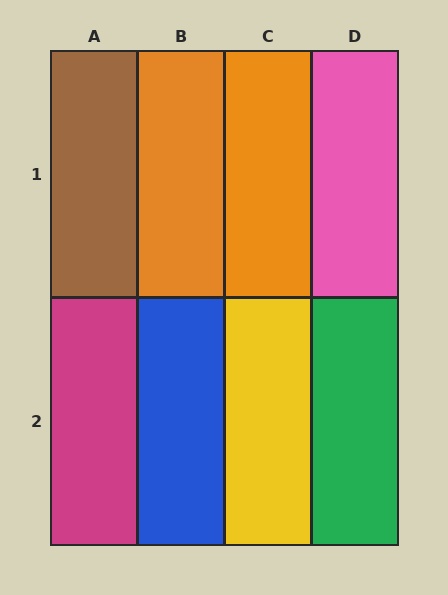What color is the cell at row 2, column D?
Green.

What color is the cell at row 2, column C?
Yellow.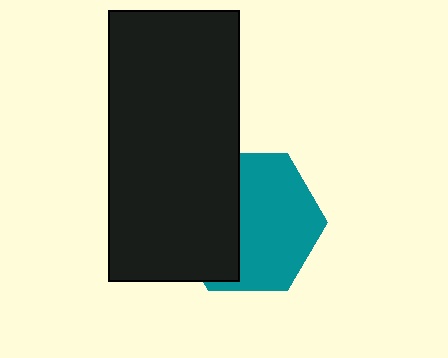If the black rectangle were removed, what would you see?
You would see the complete teal hexagon.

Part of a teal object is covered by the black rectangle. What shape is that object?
It is a hexagon.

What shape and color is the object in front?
The object in front is a black rectangle.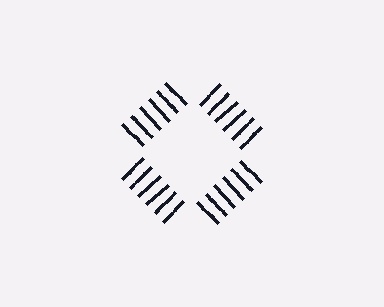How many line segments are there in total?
24 — 6 along each of the 4 edges.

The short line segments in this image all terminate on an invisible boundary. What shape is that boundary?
An illusory square — the line segments terminate on its edges but no continuous stroke is drawn.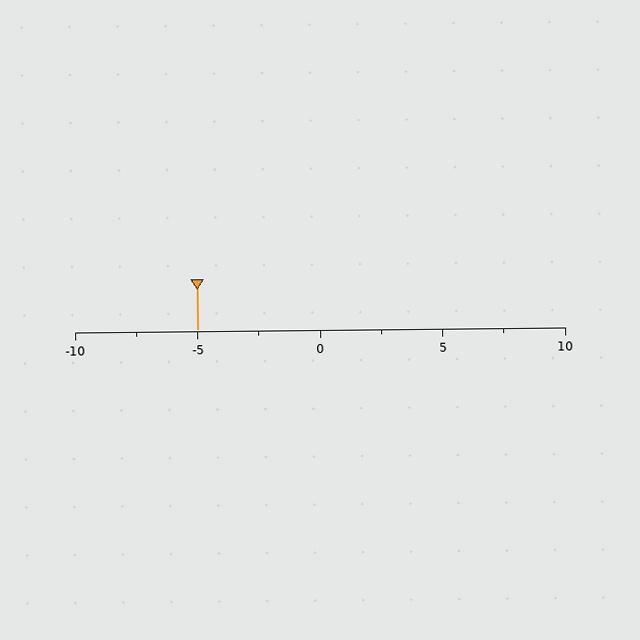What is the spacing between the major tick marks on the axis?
The major ticks are spaced 5 apart.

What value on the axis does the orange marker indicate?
The marker indicates approximately -5.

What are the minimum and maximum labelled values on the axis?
The axis runs from -10 to 10.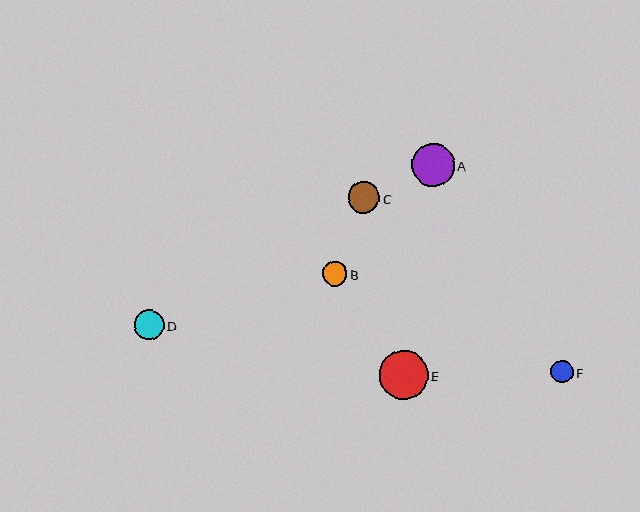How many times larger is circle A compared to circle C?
Circle A is approximately 1.4 times the size of circle C.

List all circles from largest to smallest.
From largest to smallest: E, A, C, D, B, F.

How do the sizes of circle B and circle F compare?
Circle B and circle F are approximately the same size.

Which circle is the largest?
Circle E is the largest with a size of approximately 49 pixels.